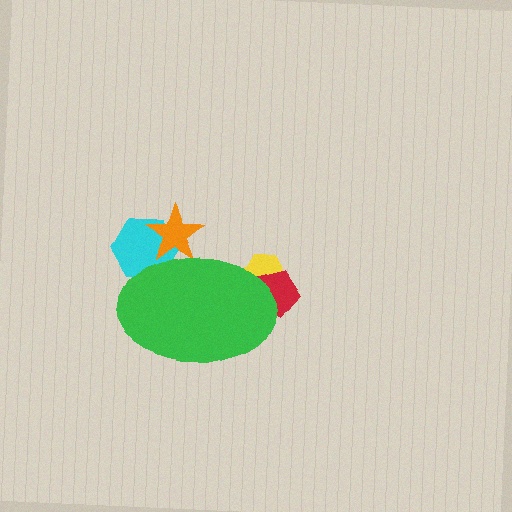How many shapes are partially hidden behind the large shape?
4 shapes are partially hidden.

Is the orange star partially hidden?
Yes, the orange star is partially hidden behind the green ellipse.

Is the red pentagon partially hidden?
Yes, the red pentagon is partially hidden behind the green ellipse.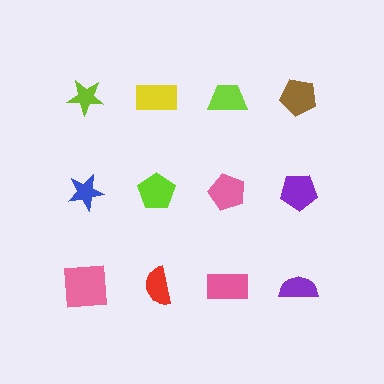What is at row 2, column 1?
A blue star.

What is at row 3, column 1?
A pink square.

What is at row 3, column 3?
A pink rectangle.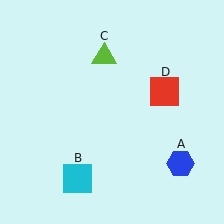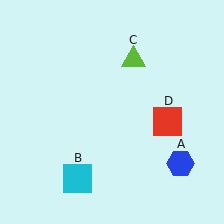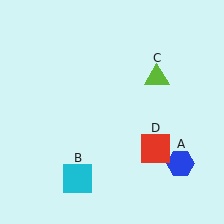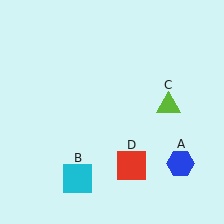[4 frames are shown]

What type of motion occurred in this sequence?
The lime triangle (object C), red square (object D) rotated clockwise around the center of the scene.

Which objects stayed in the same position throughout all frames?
Blue hexagon (object A) and cyan square (object B) remained stationary.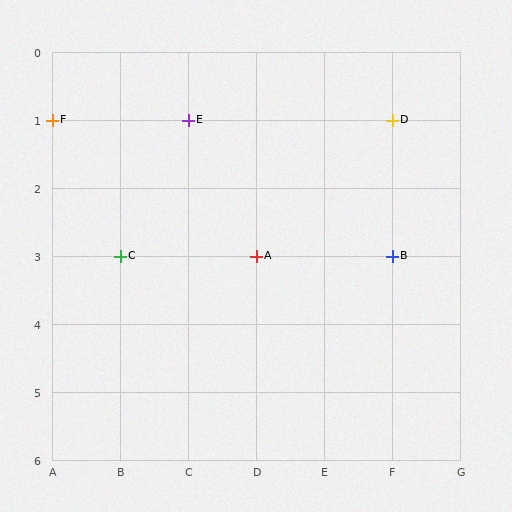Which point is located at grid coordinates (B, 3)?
Point C is at (B, 3).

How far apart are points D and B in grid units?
Points D and B are 2 rows apart.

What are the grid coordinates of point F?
Point F is at grid coordinates (A, 1).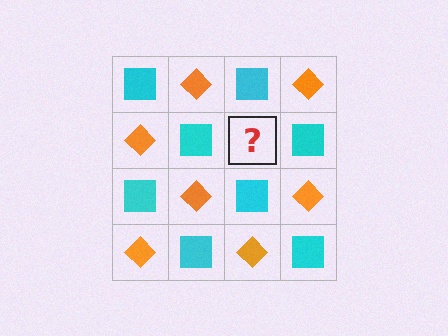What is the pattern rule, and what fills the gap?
The rule is that it alternates cyan square and orange diamond in a checkerboard pattern. The gap should be filled with an orange diamond.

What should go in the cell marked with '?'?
The missing cell should contain an orange diamond.